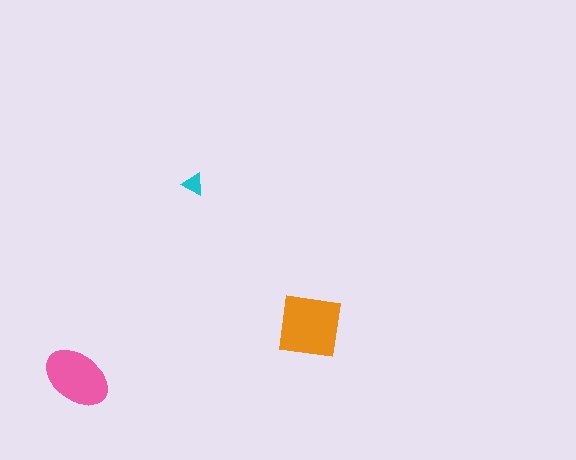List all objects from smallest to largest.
The cyan triangle, the pink ellipse, the orange square.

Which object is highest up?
The cyan triangle is topmost.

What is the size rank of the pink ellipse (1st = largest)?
2nd.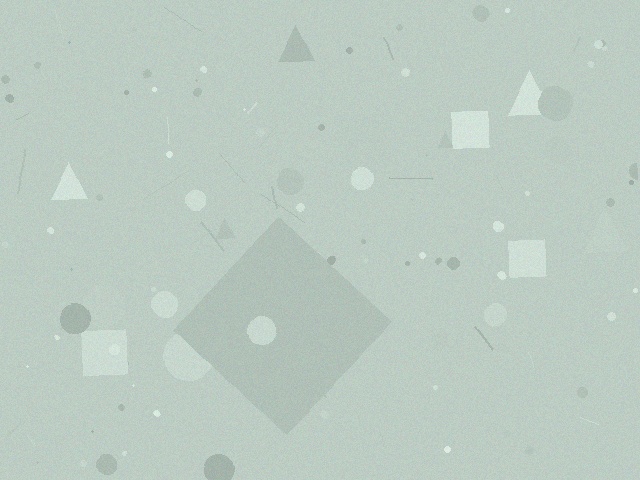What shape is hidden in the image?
A diamond is hidden in the image.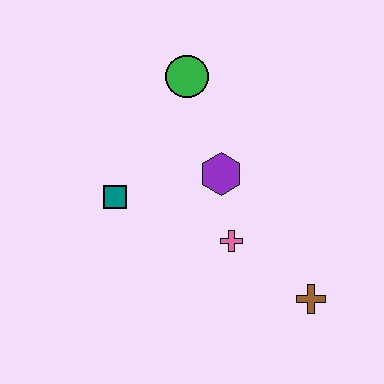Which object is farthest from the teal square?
The brown cross is farthest from the teal square.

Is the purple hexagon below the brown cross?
No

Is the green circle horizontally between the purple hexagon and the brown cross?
No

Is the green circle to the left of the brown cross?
Yes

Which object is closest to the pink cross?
The purple hexagon is closest to the pink cross.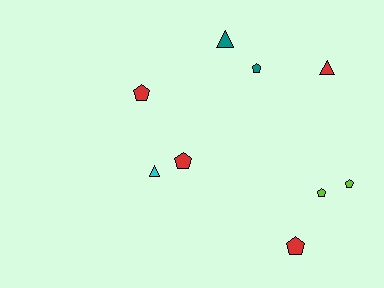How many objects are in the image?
There are 9 objects.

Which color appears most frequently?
Red, with 4 objects.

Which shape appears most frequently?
Pentagon, with 6 objects.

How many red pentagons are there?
There are 3 red pentagons.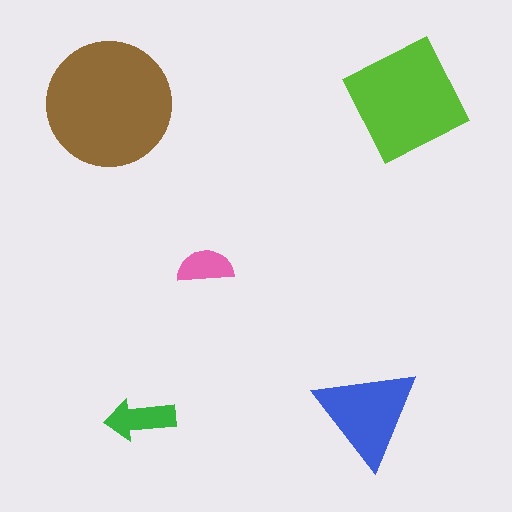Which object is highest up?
The lime square is topmost.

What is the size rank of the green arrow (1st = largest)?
4th.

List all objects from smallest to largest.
The pink semicircle, the green arrow, the blue triangle, the lime square, the brown circle.